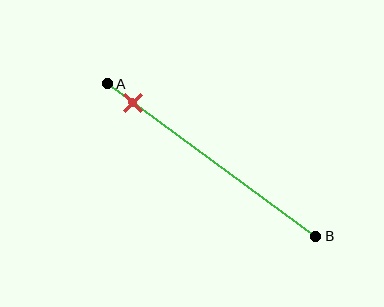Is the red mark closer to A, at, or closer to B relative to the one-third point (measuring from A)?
The red mark is closer to point A than the one-third point of segment AB.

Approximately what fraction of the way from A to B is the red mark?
The red mark is approximately 10% of the way from A to B.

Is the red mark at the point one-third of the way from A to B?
No, the mark is at about 10% from A, not at the 33% one-third point.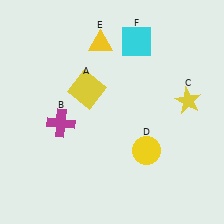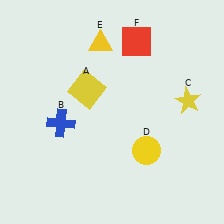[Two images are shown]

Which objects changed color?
B changed from magenta to blue. F changed from cyan to red.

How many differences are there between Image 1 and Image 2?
There are 2 differences between the two images.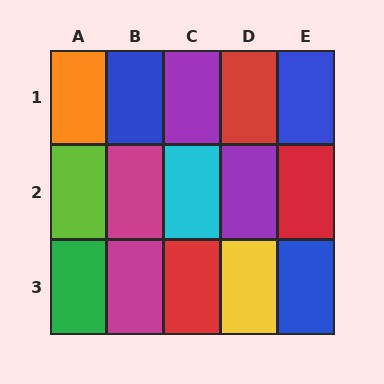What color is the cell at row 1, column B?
Blue.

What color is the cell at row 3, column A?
Green.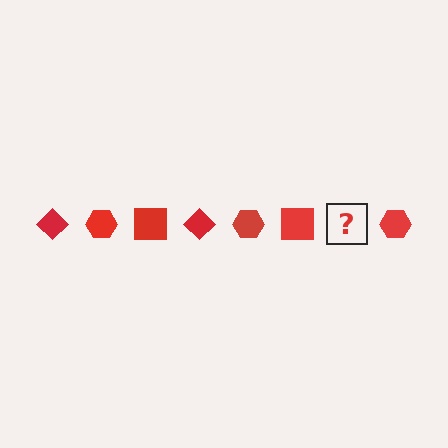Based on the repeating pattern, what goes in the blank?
The blank should be a red diamond.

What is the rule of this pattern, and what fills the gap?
The rule is that the pattern cycles through diamond, hexagon, square shapes in red. The gap should be filled with a red diamond.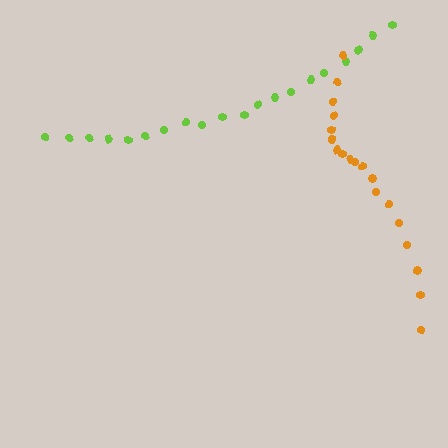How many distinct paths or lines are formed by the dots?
There are 2 distinct paths.